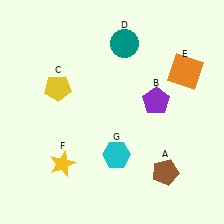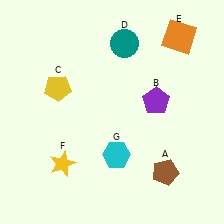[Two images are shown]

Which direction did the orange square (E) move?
The orange square (E) moved up.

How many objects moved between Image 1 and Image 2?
1 object moved between the two images.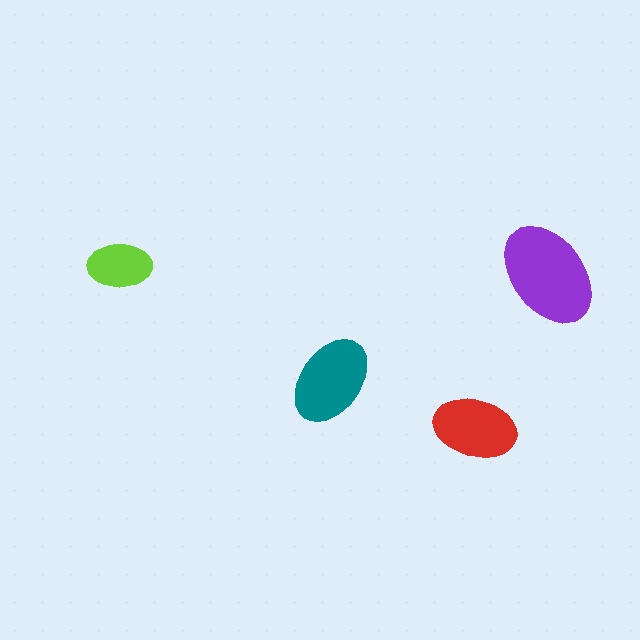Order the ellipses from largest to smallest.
the purple one, the teal one, the red one, the lime one.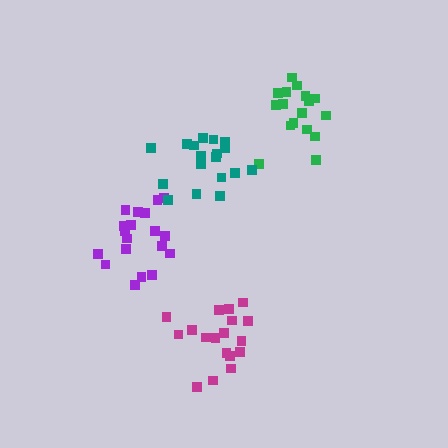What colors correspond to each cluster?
The clusters are colored: green, magenta, purple, teal.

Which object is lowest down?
The magenta cluster is bottommost.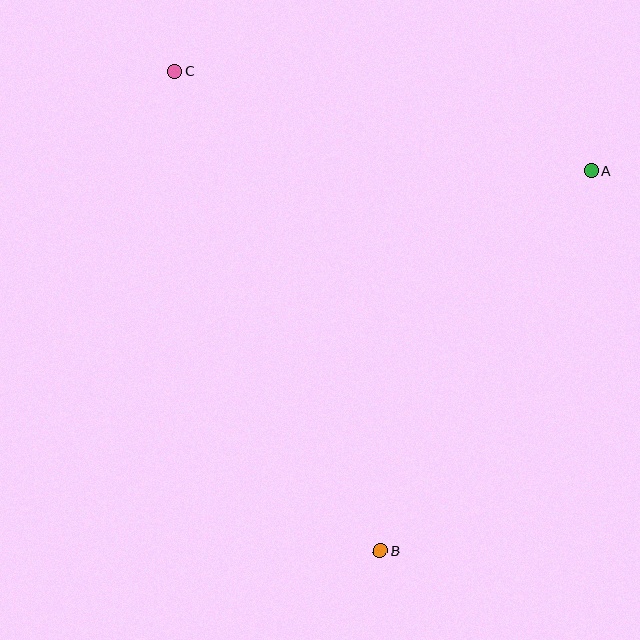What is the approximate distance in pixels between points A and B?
The distance between A and B is approximately 435 pixels.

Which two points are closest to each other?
Points A and C are closest to each other.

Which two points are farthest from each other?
Points B and C are farthest from each other.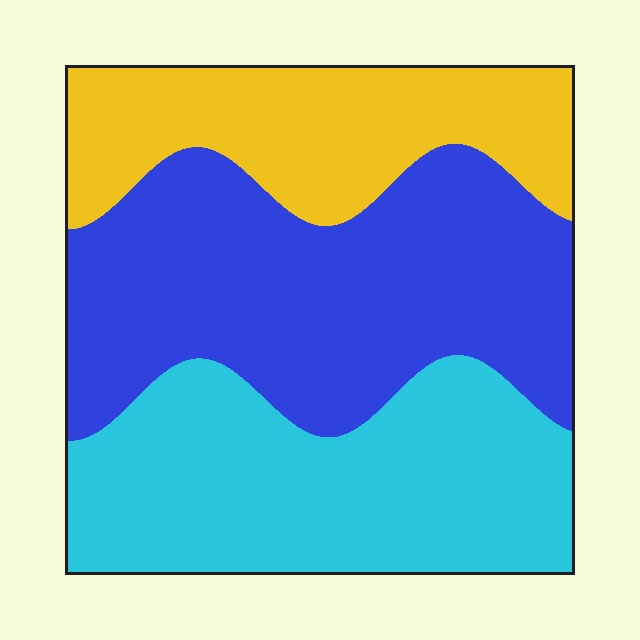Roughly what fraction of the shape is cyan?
Cyan takes up between a quarter and a half of the shape.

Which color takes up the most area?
Blue, at roughly 40%.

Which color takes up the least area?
Yellow, at roughly 25%.